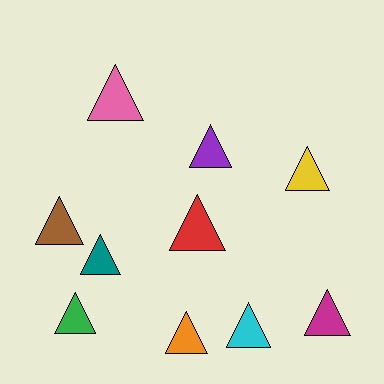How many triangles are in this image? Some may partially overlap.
There are 10 triangles.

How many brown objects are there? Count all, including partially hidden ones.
There is 1 brown object.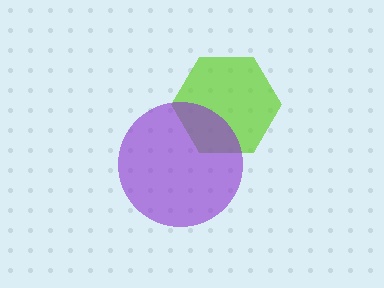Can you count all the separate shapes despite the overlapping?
Yes, there are 2 separate shapes.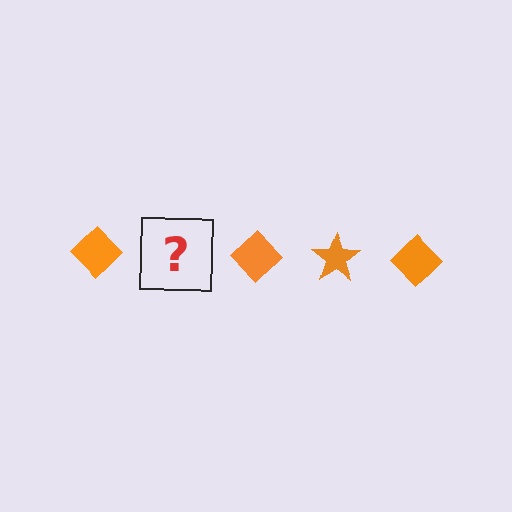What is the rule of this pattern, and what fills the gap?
The rule is that the pattern cycles through diamond, star shapes in orange. The gap should be filled with an orange star.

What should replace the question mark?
The question mark should be replaced with an orange star.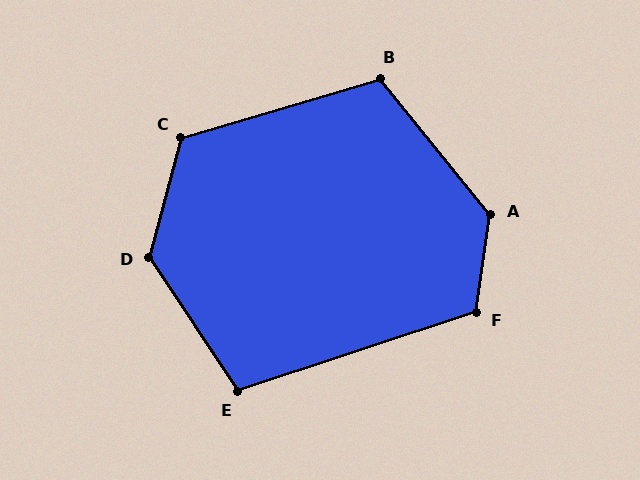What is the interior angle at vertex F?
Approximately 117 degrees (obtuse).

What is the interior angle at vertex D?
Approximately 131 degrees (obtuse).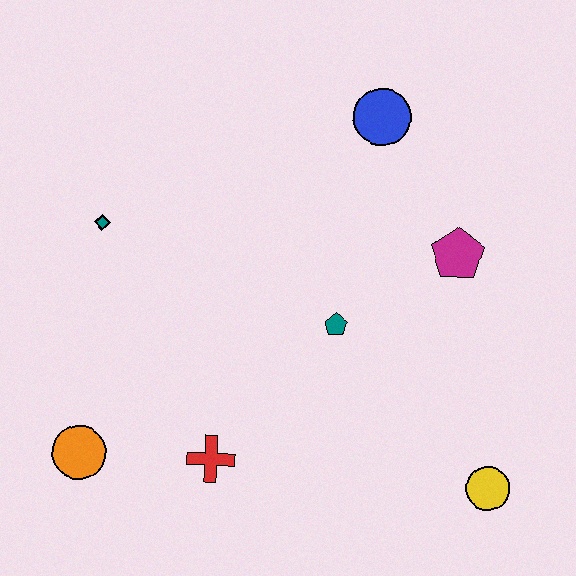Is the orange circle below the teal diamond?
Yes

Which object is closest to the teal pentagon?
The magenta pentagon is closest to the teal pentagon.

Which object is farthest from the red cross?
The blue circle is farthest from the red cross.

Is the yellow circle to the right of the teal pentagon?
Yes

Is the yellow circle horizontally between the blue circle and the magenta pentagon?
No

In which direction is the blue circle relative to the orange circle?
The blue circle is above the orange circle.